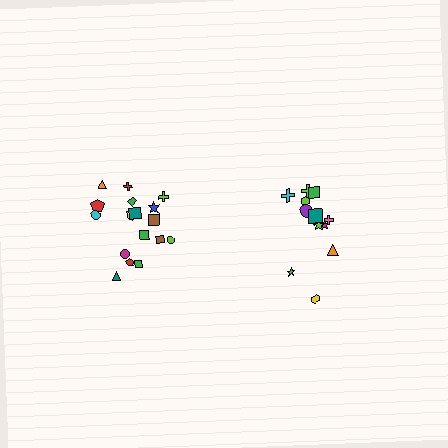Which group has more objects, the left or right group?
The left group.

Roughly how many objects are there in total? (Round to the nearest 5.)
Roughly 30 objects in total.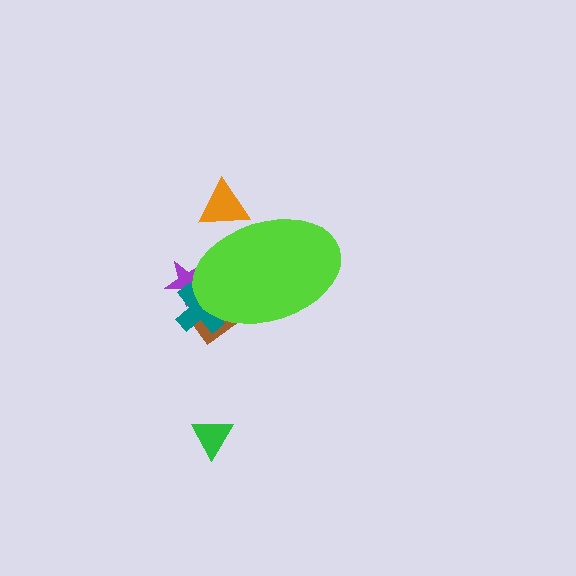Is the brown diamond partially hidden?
Yes, the brown diamond is partially hidden behind the lime ellipse.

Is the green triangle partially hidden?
No, the green triangle is fully visible.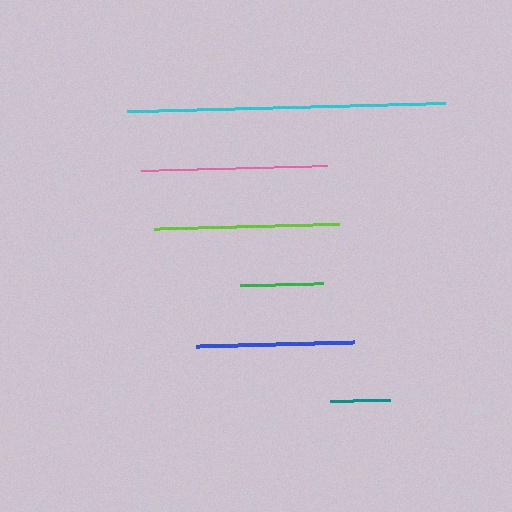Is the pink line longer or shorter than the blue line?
The pink line is longer than the blue line.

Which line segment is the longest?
The cyan line is the longest at approximately 318 pixels.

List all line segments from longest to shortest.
From longest to shortest: cyan, pink, lime, blue, green, teal.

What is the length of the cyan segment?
The cyan segment is approximately 318 pixels long.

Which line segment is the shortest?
The teal line is the shortest at approximately 60 pixels.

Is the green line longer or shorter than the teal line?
The green line is longer than the teal line.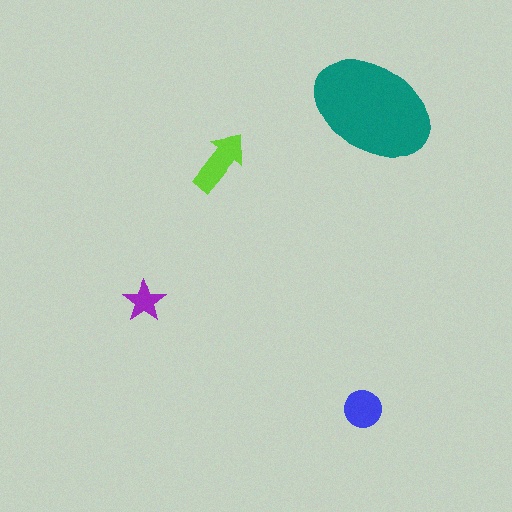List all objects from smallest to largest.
The purple star, the blue circle, the lime arrow, the teal ellipse.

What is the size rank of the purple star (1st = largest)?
4th.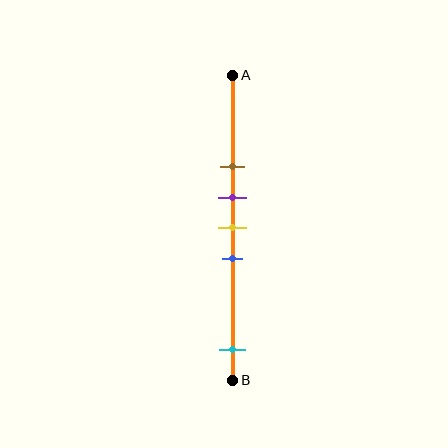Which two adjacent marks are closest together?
The purple and yellow marks are the closest adjacent pair.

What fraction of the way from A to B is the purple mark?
The purple mark is approximately 40% (0.4) of the way from A to B.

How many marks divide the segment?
There are 5 marks dividing the segment.